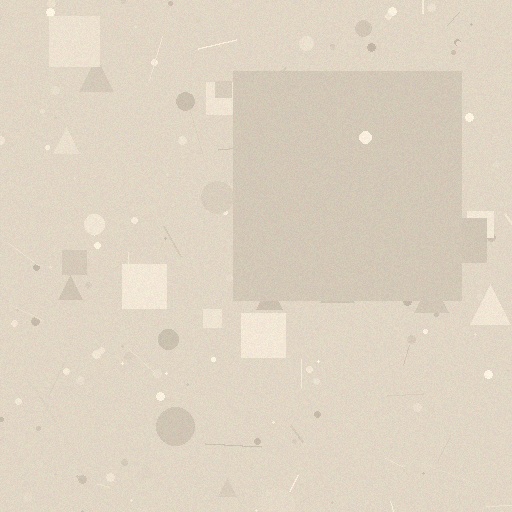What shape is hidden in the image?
A square is hidden in the image.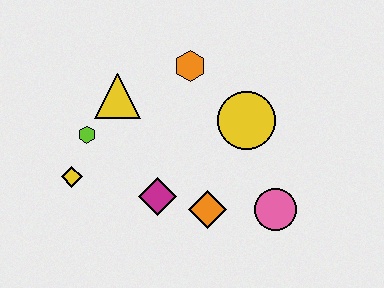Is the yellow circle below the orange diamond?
No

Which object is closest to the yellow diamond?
The lime hexagon is closest to the yellow diamond.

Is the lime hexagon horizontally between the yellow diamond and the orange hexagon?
Yes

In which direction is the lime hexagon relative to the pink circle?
The lime hexagon is to the left of the pink circle.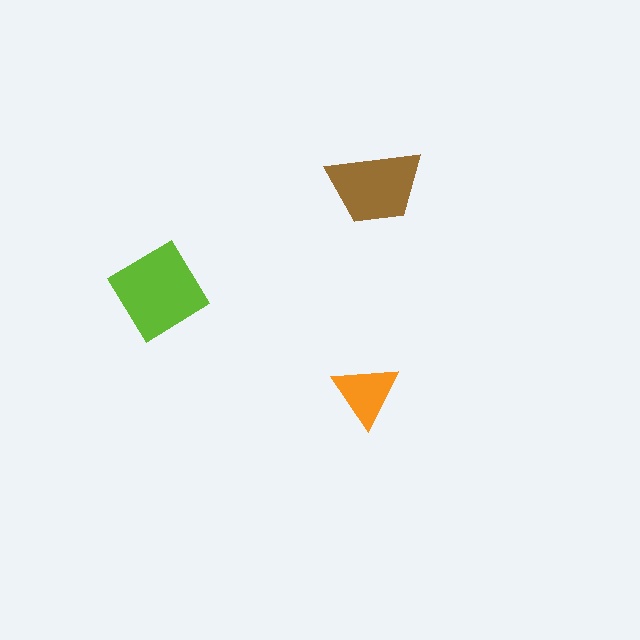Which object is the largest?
The lime diamond.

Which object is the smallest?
The orange triangle.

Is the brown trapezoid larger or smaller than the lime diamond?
Smaller.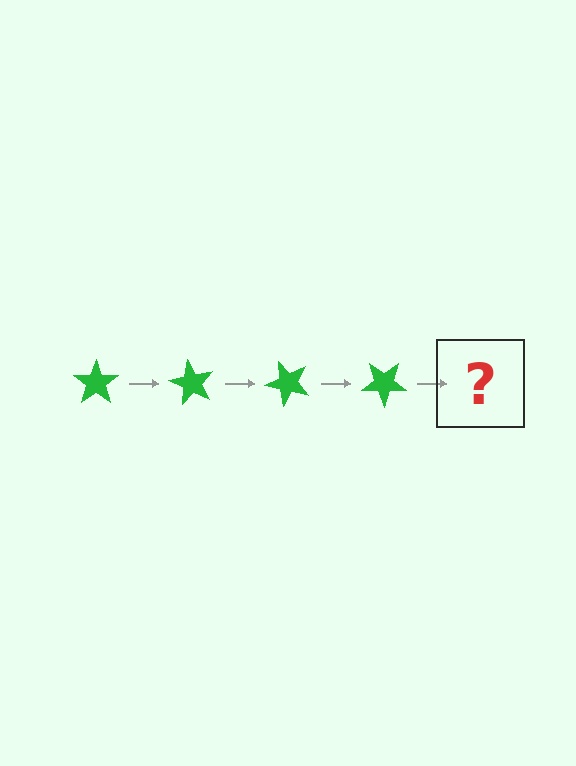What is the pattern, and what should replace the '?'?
The pattern is that the star rotates 60 degrees each step. The '?' should be a green star rotated 240 degrees.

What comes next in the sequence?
The next element should be a green star rotated 240 degrees.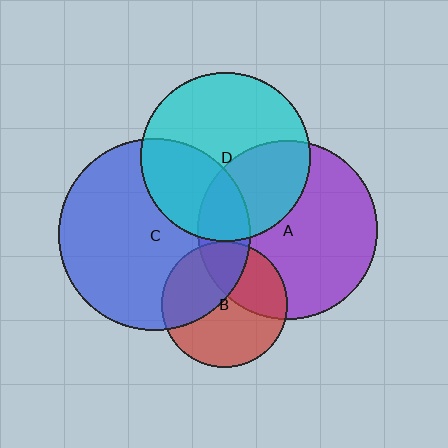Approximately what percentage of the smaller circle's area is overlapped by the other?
Approximately 35%.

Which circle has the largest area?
Circle C (blue).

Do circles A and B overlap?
Yes.